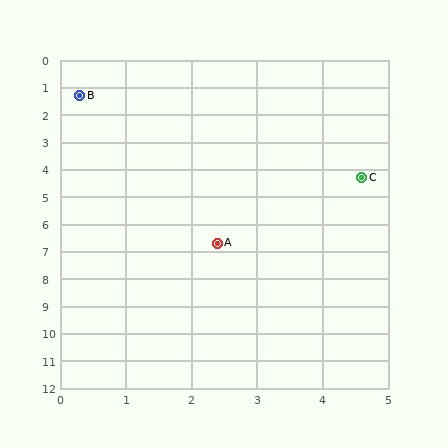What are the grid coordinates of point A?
Point A is at approximately (2.4, 6.7).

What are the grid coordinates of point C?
Point C is at approximately (4.6, 4.3).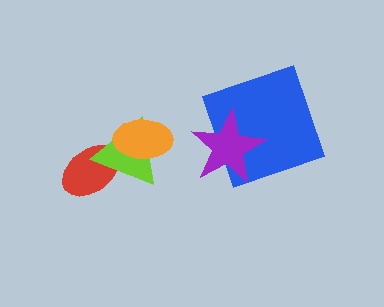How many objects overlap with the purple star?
1 object overlaps with the purple star.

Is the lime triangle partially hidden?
Yes, it is partially covered by another shape.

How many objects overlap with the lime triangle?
2 objects overlap with the lime triangle.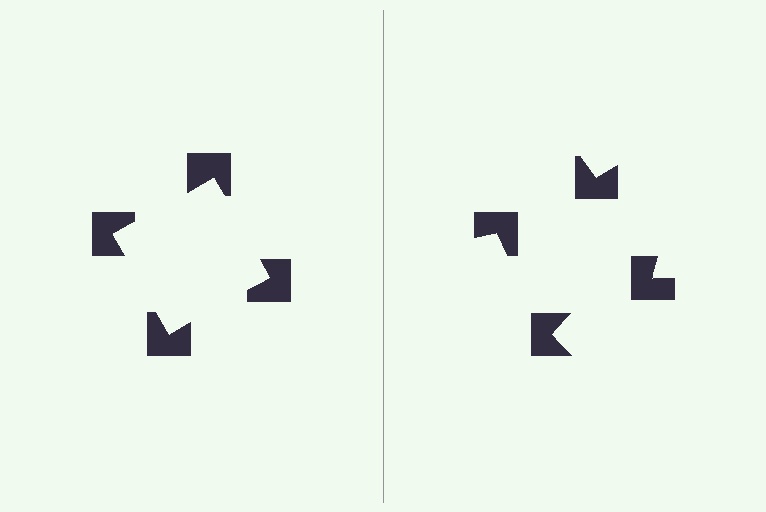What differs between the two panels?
The notched squares are positioned identically on both sides; only the wedge orientations differ. On the left they align to a square; on the right they are misaligned.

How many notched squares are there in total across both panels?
8 — 4 on each side.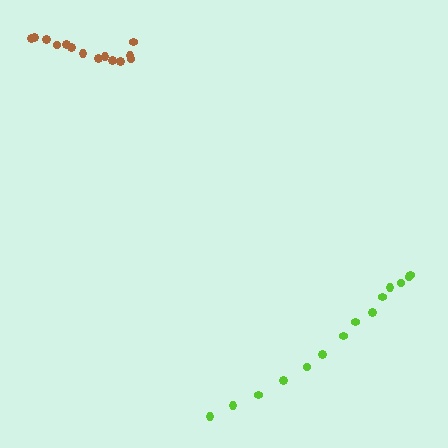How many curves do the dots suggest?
There are 2 distinct paths.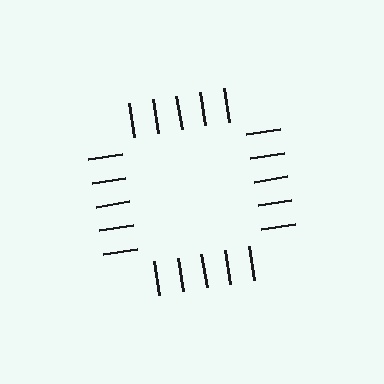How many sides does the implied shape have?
4 sides — the line-ends trace a square.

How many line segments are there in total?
20 — 5 along each of the 4 edges.